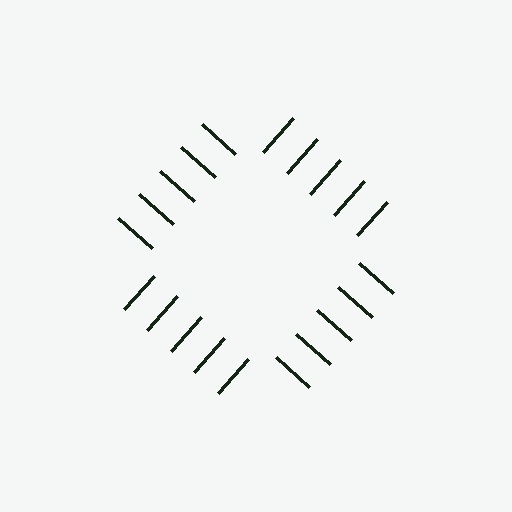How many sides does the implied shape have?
4 sides — the line-ends trace a square.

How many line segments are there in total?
20 — 5 along each of the 4 edges.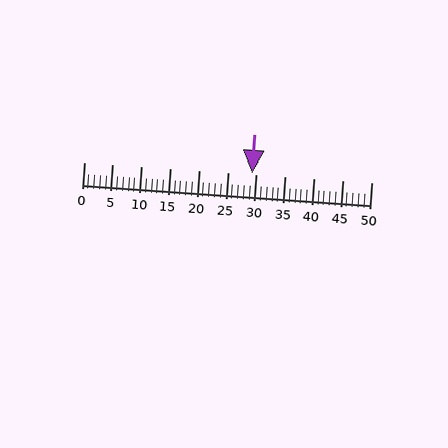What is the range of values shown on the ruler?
The ruler shows values from 0 to 50.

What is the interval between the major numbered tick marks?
The major tick marks are spaced 5 units apart.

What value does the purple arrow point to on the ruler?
The purple arrow points to approximately 29.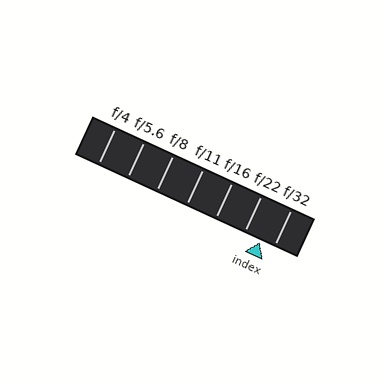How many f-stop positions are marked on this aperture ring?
There are 7 f-stop positions marked.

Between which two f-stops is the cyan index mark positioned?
The index mark is between f/22 and f/32.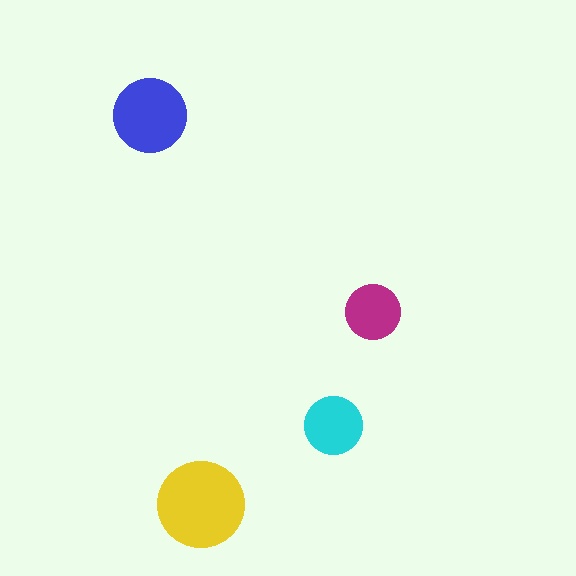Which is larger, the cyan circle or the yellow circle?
The yellow one.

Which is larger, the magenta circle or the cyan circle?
The cyan one.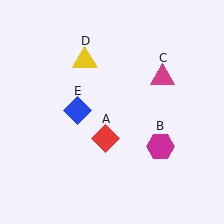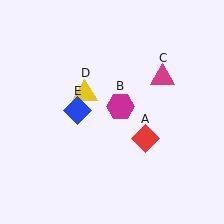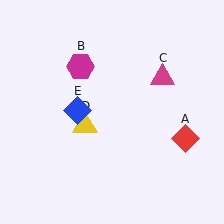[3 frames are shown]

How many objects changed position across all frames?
3 objects changed position: red diamond (object A), magenta hexagon (object B), yellow triangle (object D).